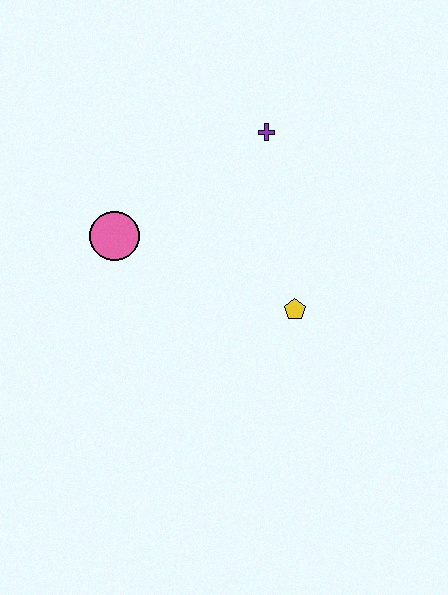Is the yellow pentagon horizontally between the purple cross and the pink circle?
No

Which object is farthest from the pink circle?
The yellow pentagon is farthest from the pink circle.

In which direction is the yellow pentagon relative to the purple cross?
The yellow pentagon is below the purple cross.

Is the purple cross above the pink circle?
Yes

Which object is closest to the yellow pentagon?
The purple cross is closest to the yellow pentagon.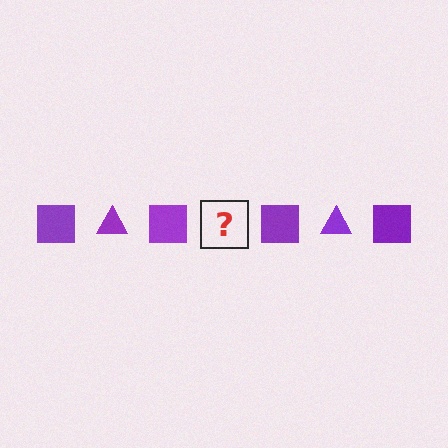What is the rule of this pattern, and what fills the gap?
The rule is that the pattern cycles through square, triangle shapes in purple. The gap should be filled with a purple triangle.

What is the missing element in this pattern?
The missing element is a purple triangle.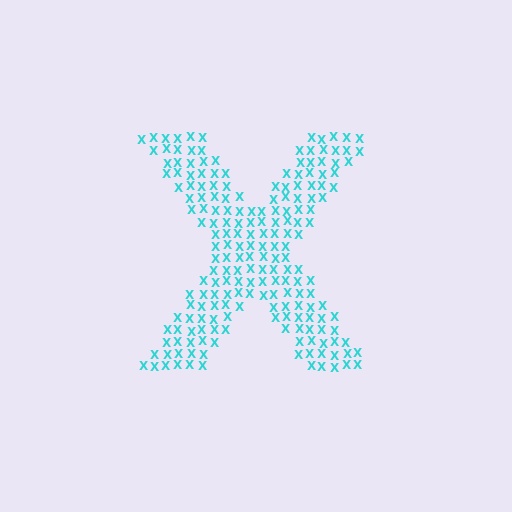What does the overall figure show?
The overall figure shows the letter X.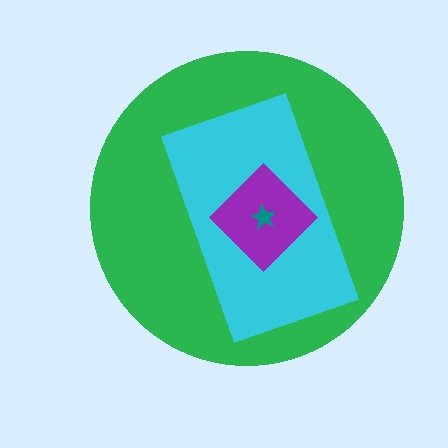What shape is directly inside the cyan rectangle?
The purple diamond.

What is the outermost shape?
The green circle.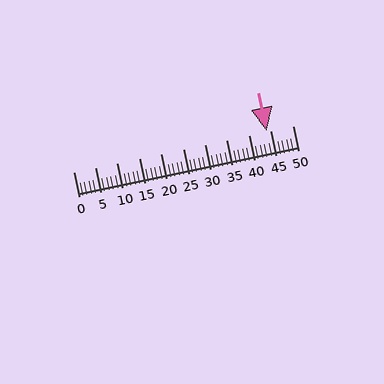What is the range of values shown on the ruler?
The ruler shows values from 0 to 50.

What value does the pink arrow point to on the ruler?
The pink arrow points to approximately 44.